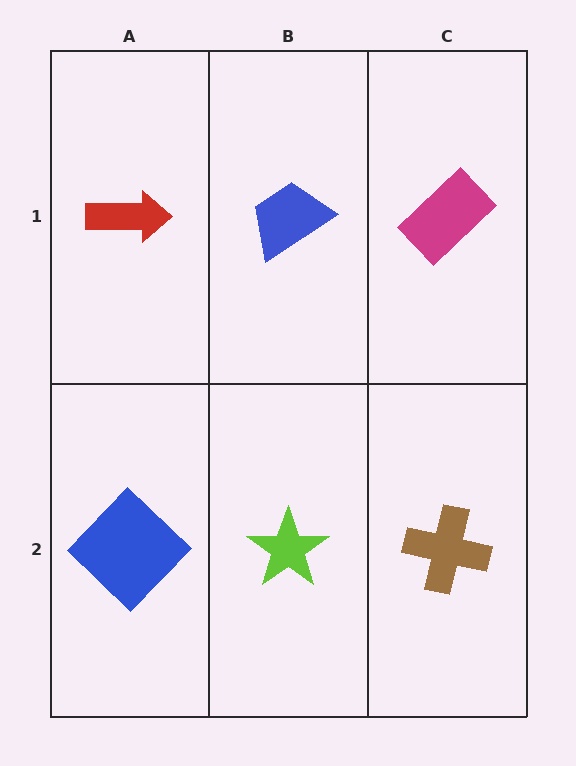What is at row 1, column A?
A red arrow.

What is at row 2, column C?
A brown cross.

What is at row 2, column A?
A blue diamond.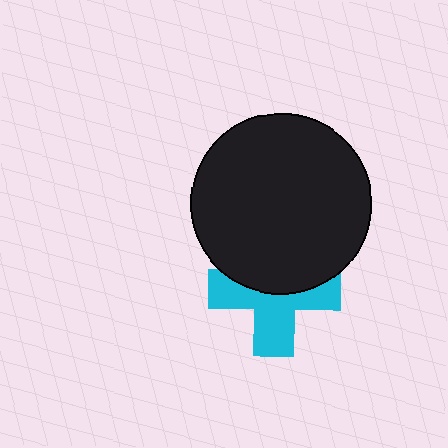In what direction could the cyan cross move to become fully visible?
The cyan cross could move down. That would shift it out from behind the black circle entirely.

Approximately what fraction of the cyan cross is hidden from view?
Roughly 44% of the cyan cross is hidden behind the black circle.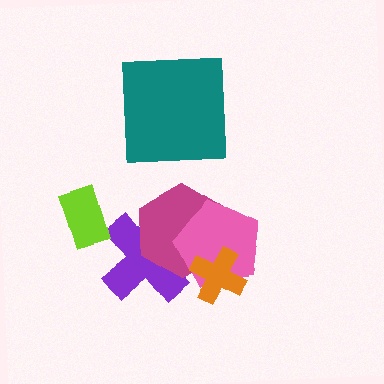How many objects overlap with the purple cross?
2 objects overlap with the purple cross.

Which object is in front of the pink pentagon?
The orange cross is in front of the pink pentagon.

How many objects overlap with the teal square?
0 objects overlap with the teal square.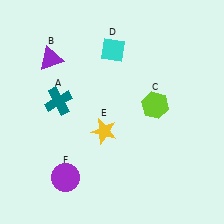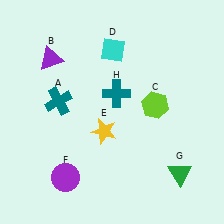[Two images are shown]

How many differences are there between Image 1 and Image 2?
There are 2 differences between the two images.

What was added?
A green triangle (G), a teal cross (H) were added in Image 2.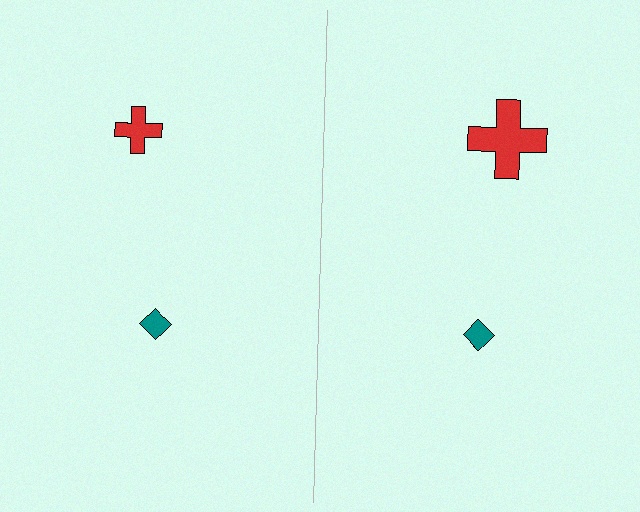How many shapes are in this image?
There are 4 shapes in this image.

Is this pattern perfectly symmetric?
No, the pattern is not perfectly symmetric. The red cross on the right side has a different size than its mirror counterpart.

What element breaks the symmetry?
The red cross on the right side has a different size than its mirror counterpart.